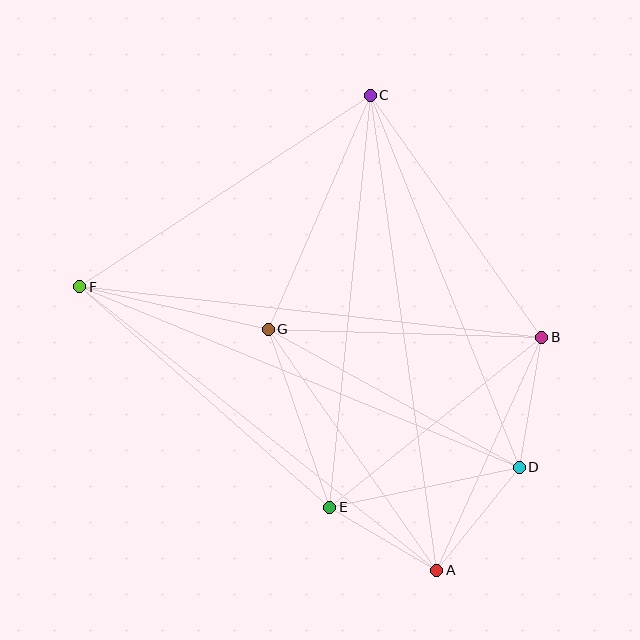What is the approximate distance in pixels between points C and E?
The distance between C and E is approximately 414 pixels.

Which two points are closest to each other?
Points A and E are closest to each other.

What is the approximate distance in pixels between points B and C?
The distance between B and C is approximately 297 pixels.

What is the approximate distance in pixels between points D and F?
The distance between D and F is approximately 475 pixels.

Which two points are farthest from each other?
Points A and C are farthest from each other.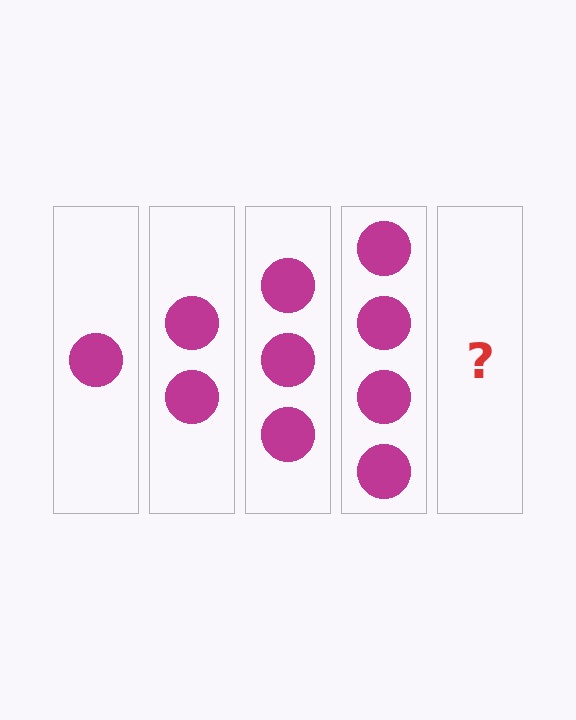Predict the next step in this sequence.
The next step is 5 circles.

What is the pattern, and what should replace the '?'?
The pattern is that each step adds one more circle. The '?' should be 5 circles.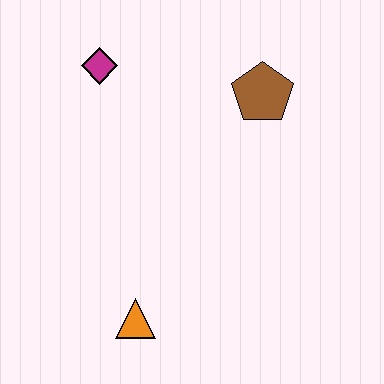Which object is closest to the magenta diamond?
The brown pentagon is closest to the magenta diamond.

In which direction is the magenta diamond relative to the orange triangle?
The magenta diamond is above the orange triangle.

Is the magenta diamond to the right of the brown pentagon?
No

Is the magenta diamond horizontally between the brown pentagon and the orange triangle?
No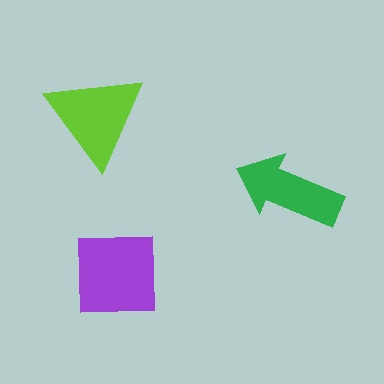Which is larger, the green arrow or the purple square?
The purple square.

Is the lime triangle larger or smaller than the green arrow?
Larger.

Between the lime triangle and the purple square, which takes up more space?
The purple square.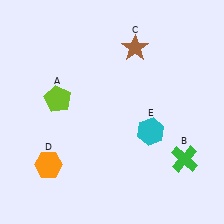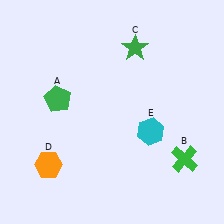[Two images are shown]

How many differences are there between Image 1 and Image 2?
There are 2 differences between the two images.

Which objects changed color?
A changed from lime to green. C changed from brown to green.